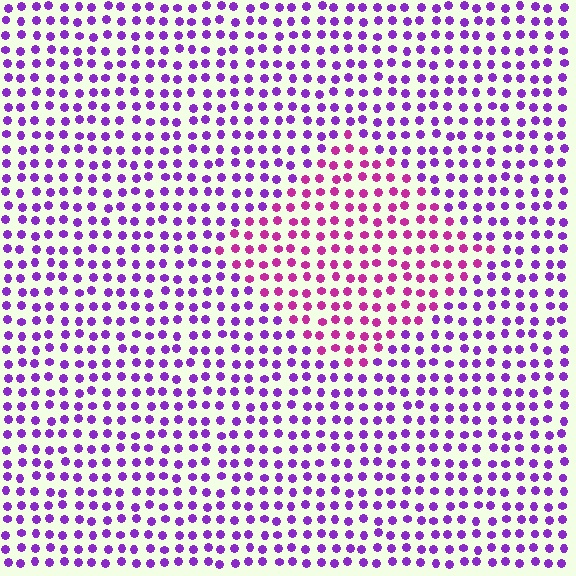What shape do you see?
I see a diamond.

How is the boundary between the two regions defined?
The boundary is defined purely by a slight shift in hue (about 38 degrees). Spacing, size, and orientation are identical on both sides.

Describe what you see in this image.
The image is filled with small purple elements in a uniform arrangement. A diamond-shaped region is visible where the elements are tinted to a slightly different hue, forming a subtle color boundary.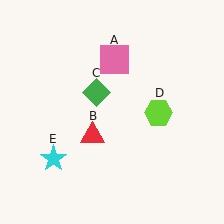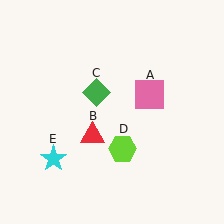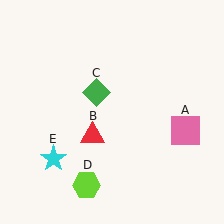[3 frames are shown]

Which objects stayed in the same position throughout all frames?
Red triangle (object B) and green diamond (object C) and cyan star (object E) remained stationary.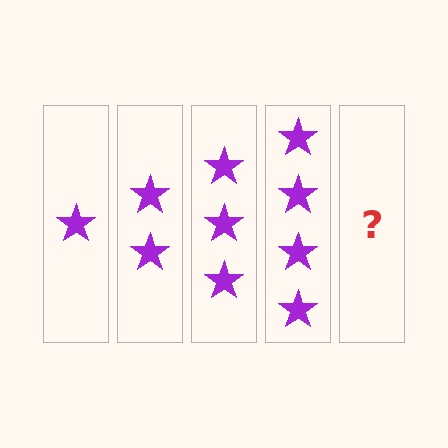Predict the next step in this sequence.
The next step is 5 stars.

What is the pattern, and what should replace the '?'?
The pattern is that each step adds one more star. The '?' should be 5 stars.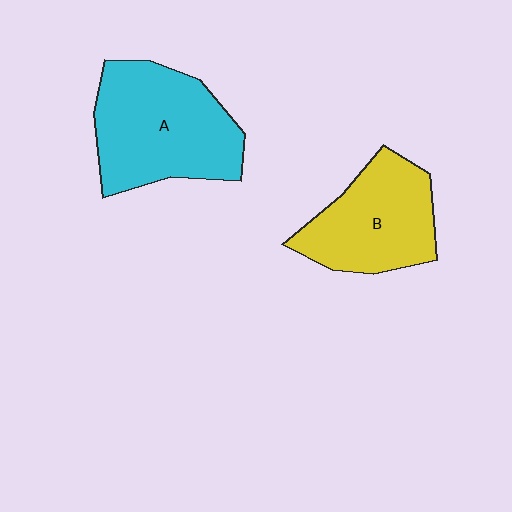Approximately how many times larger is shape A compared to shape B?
Approximately 1.3 times.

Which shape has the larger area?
Shape A (cyan).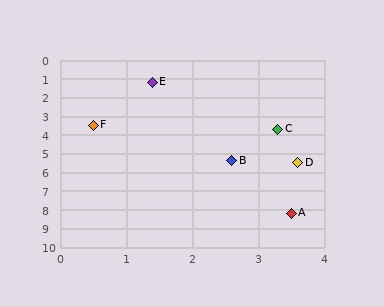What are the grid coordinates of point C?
Point C is at approximately (3.3, 3.7).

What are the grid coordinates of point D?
Point D is at approximately (3.6, 5.5).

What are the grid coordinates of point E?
Point E is at approximately (1.4, 1.2).